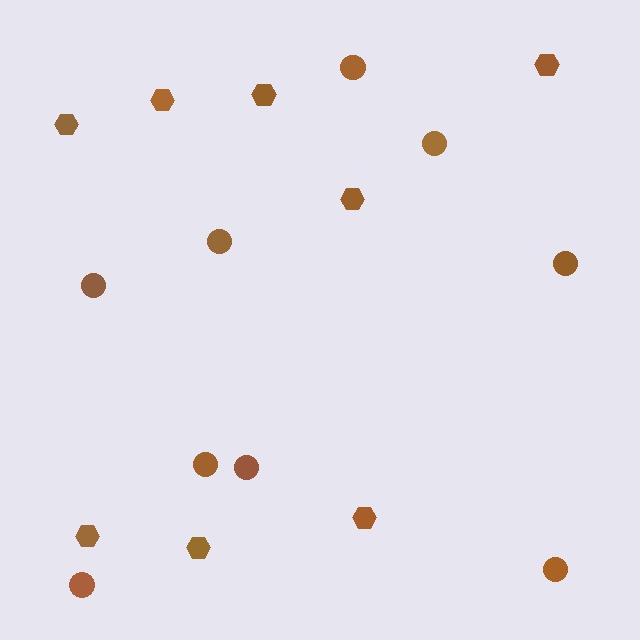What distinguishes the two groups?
There are 2 groups: one group of hexagons (8) and one group of circles (9).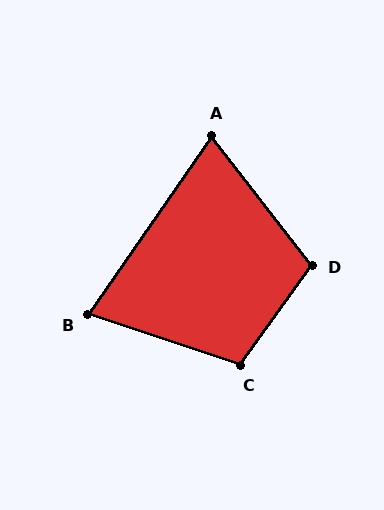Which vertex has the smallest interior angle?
A, at approximately 73 degrees.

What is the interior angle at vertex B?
Approximately 74 degrees (acute).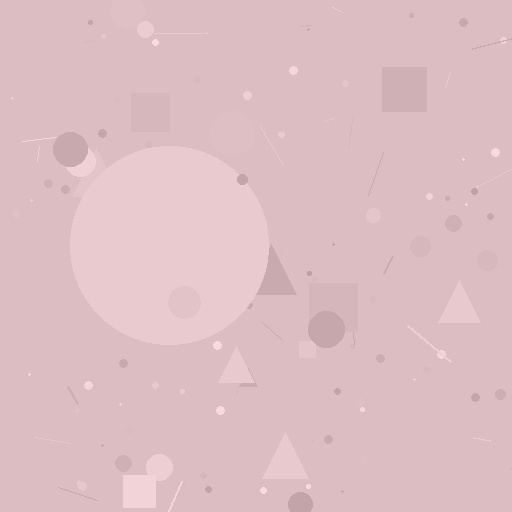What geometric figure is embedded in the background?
A circle is embedded in the background.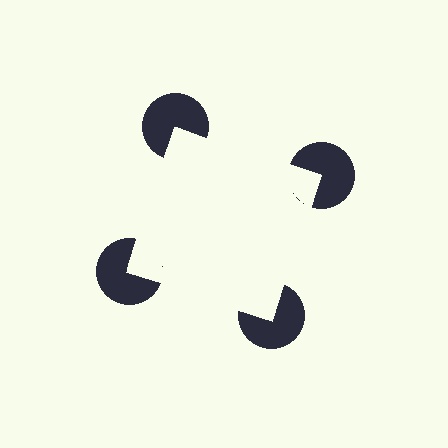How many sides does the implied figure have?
4 sides.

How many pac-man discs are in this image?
There are 4 — one at each vertex of the illusory square.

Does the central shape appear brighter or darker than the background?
It typically appears slightly brighter than the background, even though no actual brightness change is drawn.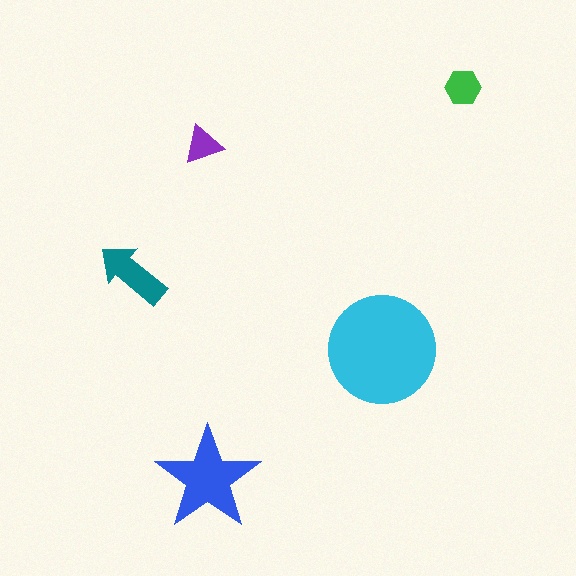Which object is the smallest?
The purple triangle.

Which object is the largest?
The cyan circle.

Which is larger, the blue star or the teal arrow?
The blue star.